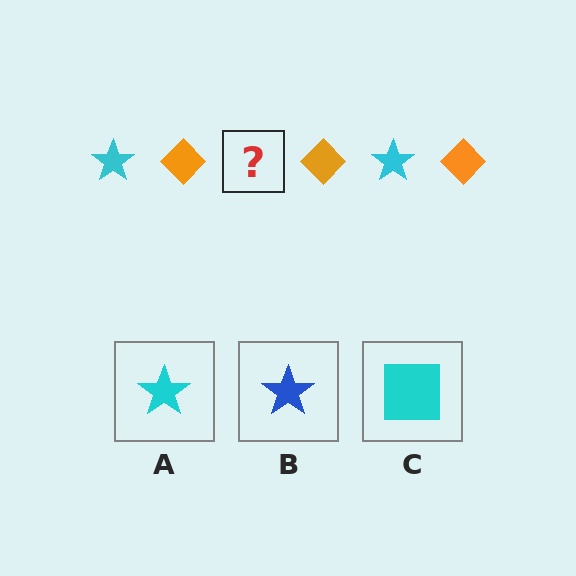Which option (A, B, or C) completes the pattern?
A.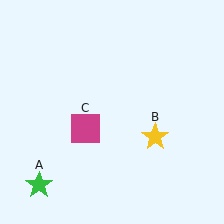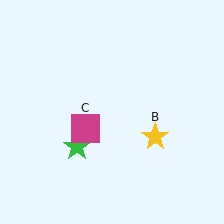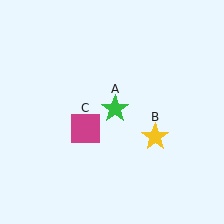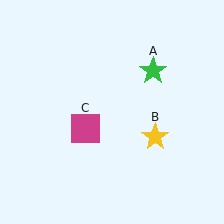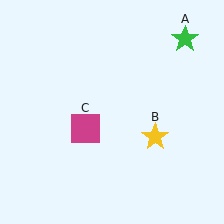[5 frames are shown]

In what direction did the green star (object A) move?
The green star (object A) moved up and to the right.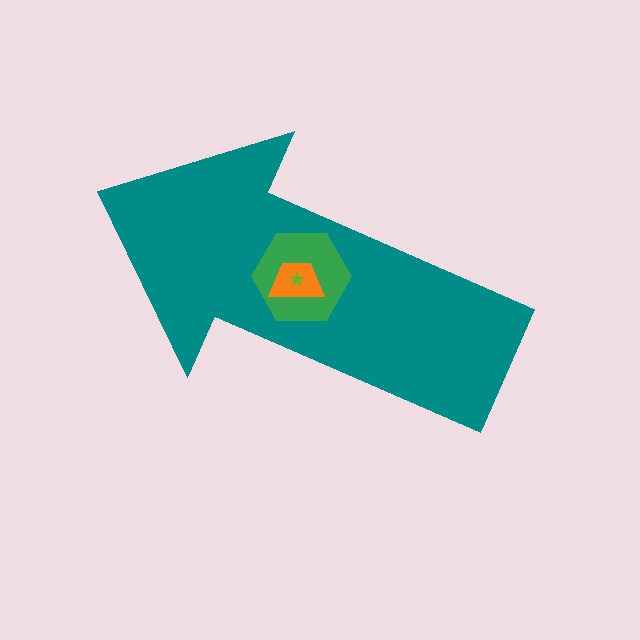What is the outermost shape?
The teal arrow.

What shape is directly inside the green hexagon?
The orange trapezoid.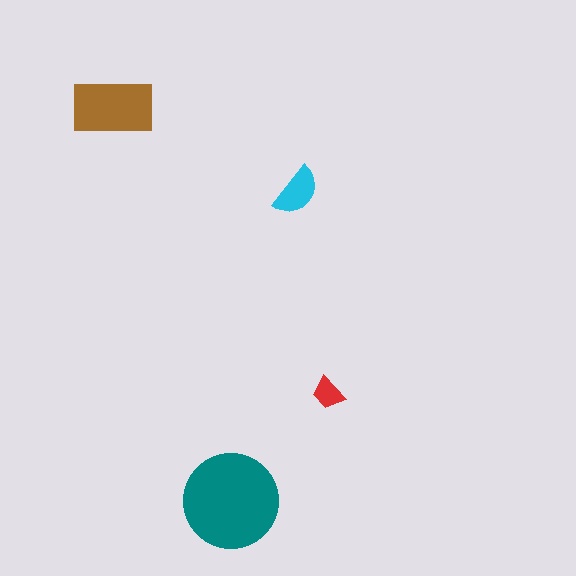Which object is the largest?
The teal circle.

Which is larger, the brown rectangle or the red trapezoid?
The brown rectangle.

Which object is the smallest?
The red trapezoid.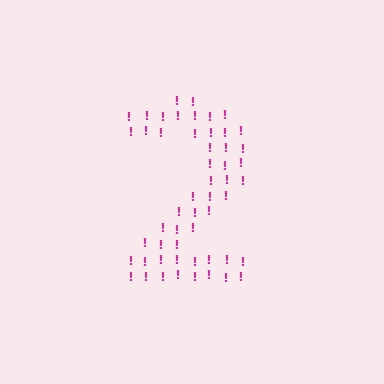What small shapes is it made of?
It is made of small exclamation marks.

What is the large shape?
The large shape is the digit 2.